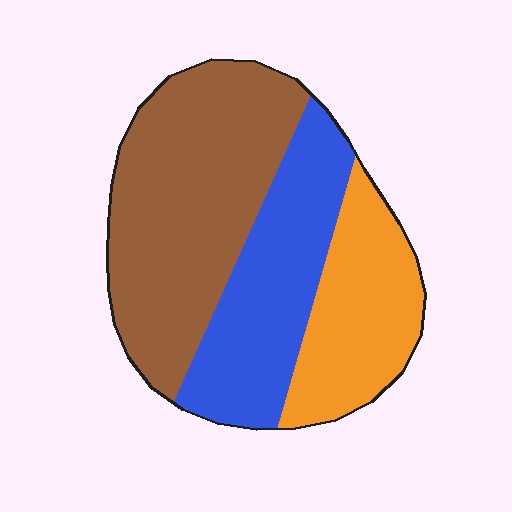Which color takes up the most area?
Brown, at roughly 45%.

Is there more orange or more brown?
Brown.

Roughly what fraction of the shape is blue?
Blue takes up about one third (1/3) of the shape.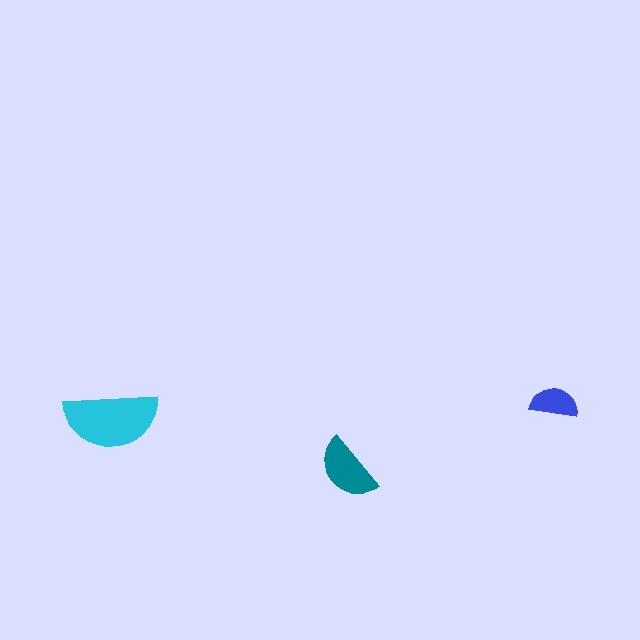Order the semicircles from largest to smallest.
the cyan one, the teal one, the blue one.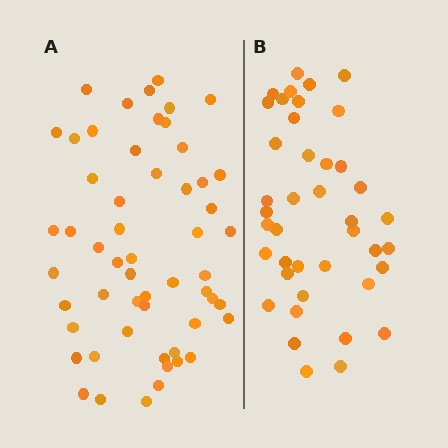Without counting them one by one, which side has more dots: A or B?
Region A (the left region) has more dots.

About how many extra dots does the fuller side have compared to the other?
Region A has approximately 15 more dots than region B.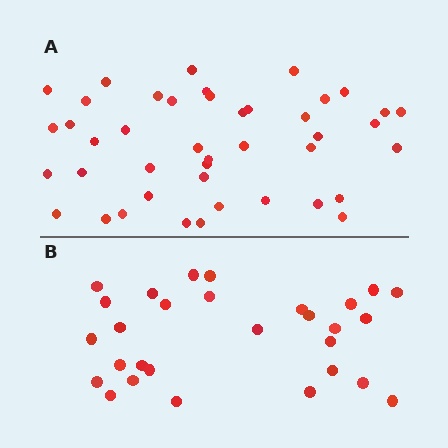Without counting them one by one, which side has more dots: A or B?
Region A (the top region) has more dots.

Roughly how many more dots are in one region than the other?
Region A has approximately 15 more dots than region B.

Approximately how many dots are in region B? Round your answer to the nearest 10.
About 30 dots. (The exact count is 29, which rounds to 30.)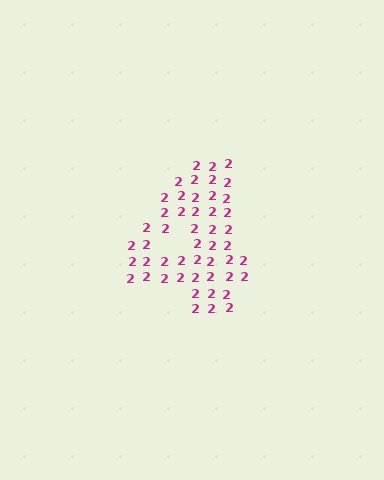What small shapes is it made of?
It is made of small digit 2's.